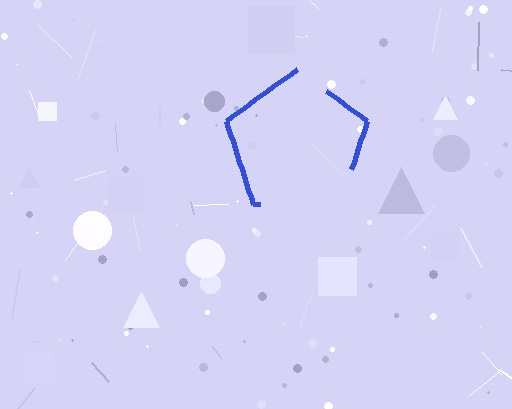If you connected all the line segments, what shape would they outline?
They would outline a pentagon.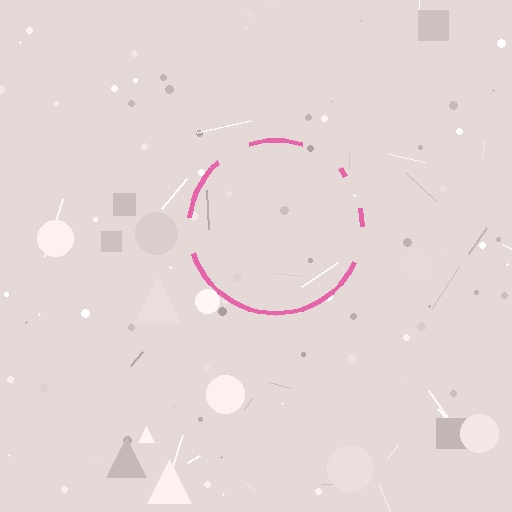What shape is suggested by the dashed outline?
The dashed outline suggests a circle.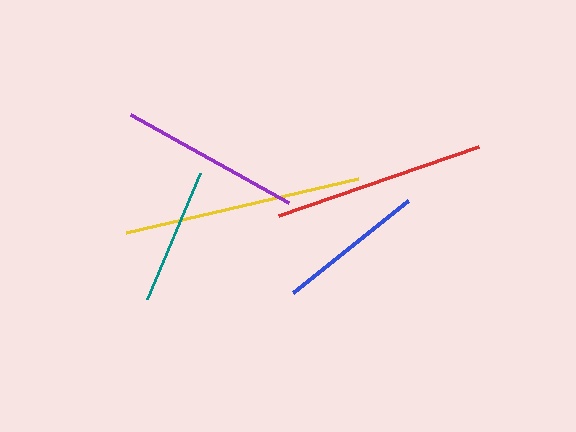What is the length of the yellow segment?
The yellow segment is approximately 239 pixels long.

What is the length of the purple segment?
The purple segment is approximately 181 pixels long.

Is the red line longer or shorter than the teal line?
The red line is longer than the teal line.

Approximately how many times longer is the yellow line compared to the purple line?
The yellow line is approximately 1.3 times the length of the purple line.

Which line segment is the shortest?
The teal line is the shortest at approximately 137 pixels.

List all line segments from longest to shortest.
From longest to shortest: yellow, red, purple, blue, teal.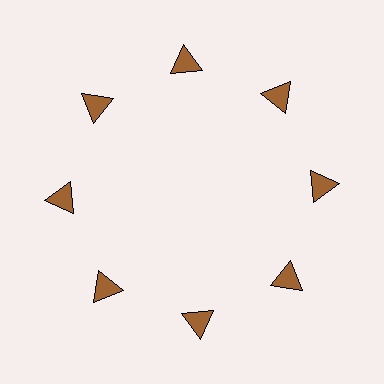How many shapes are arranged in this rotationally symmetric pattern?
There are 8 shapes, arranged in 8 groups of 1.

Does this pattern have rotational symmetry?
Yes, this pattern has 8-fold rotational symmetry. It looks the same after rotating 45 degrees around the center.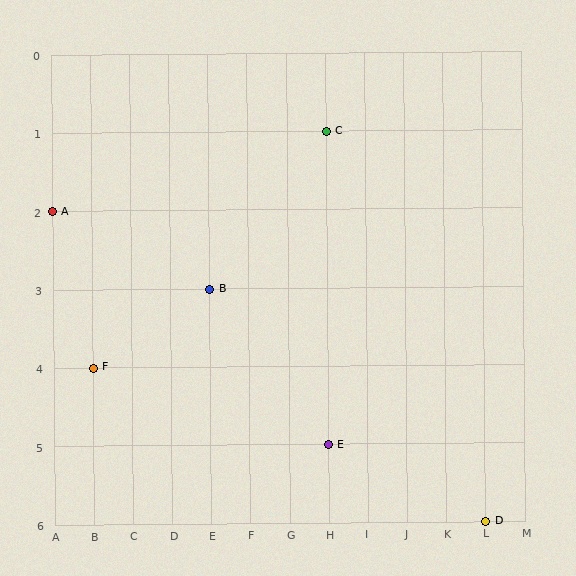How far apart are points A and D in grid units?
Points A and D are 11 columns and 4 rows apart (about 11.7 grid units diagonally).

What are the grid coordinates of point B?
Point B is at grid coordinates (E, 3).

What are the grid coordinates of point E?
Point E is at grid coordinates (H, 5).